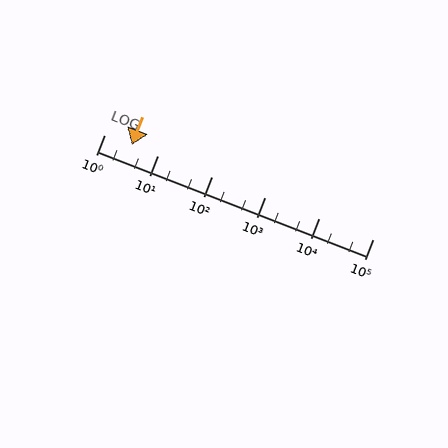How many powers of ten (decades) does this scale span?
The scale spans 5 decades, from 1 to 100000.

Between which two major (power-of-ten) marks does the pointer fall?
The pointer is between 1 and 10.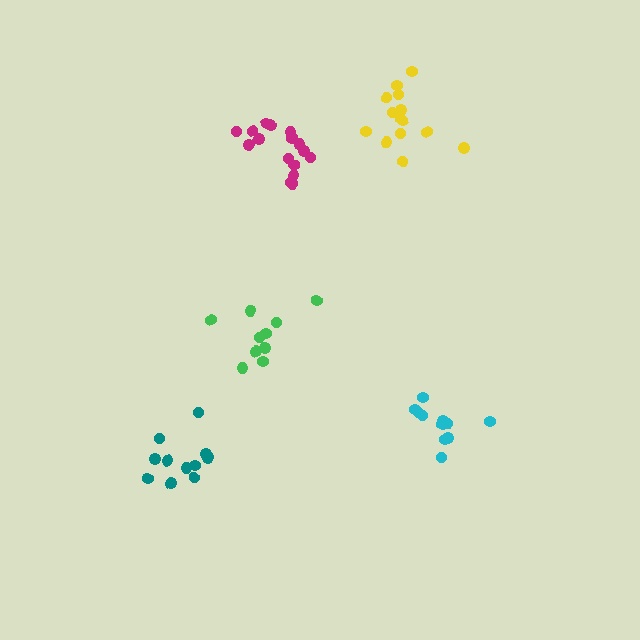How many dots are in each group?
Group 1: 10 dots, Group 2: 14 dots, Group 3: 11 dots, Group 4: 11 dots, Group 5: 16 dots (62 total).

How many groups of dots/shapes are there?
There are 5 groups.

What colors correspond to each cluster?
The clusters are colored: green, yellow, teal, cyan, magenta.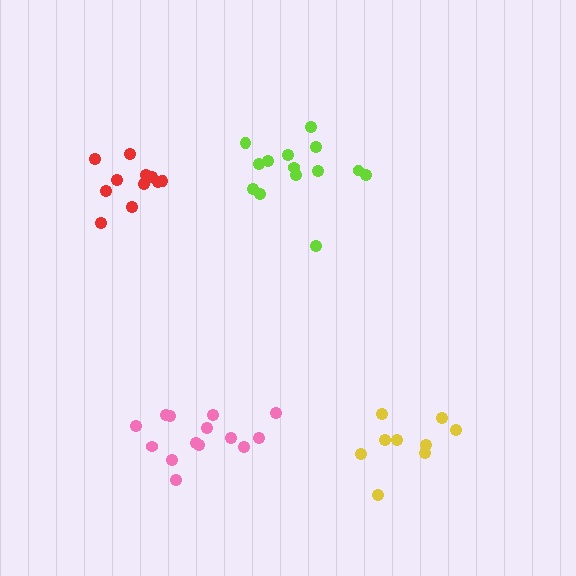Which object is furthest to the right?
The yellow cluster is rightmost.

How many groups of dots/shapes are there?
There are 4 groups.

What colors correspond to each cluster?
The clusters are colored: lime, pink, red, yellow.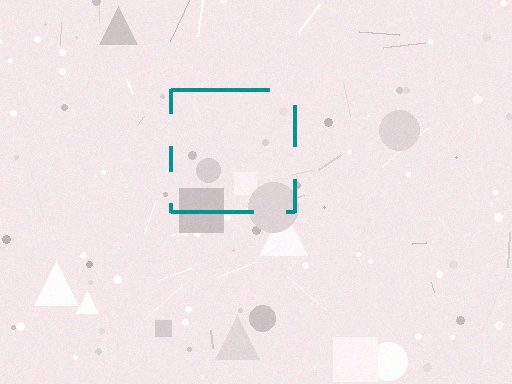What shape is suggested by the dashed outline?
The dashed outline suggests a square.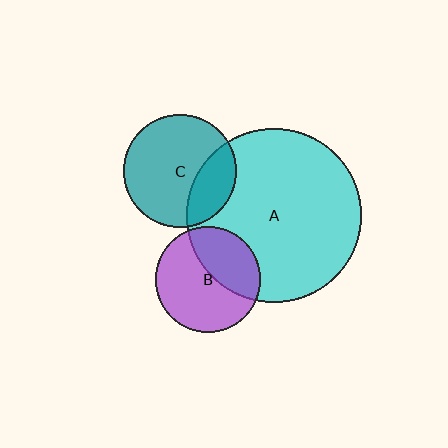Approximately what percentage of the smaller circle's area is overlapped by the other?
Approximately 25%.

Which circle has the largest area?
Circle A (cyan).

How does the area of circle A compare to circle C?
Approximately 2.4 times.